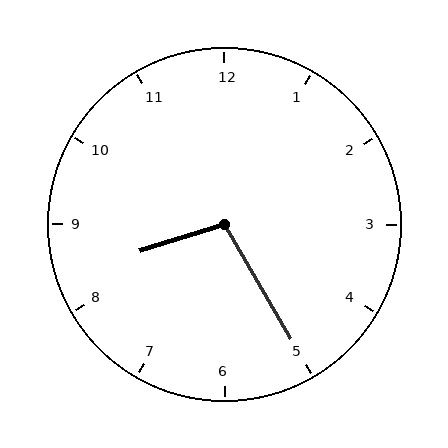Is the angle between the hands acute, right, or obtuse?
It is obtuse.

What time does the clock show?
8:25.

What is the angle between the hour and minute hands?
Approximately 102 degrees.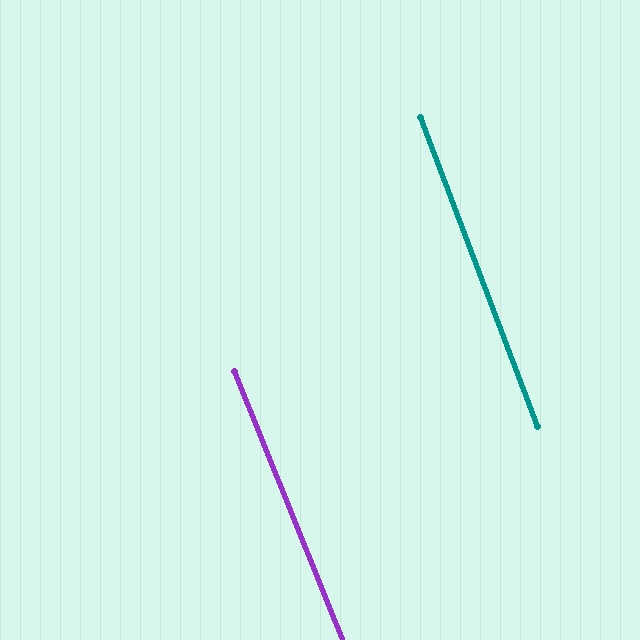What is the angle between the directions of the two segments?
Approximately 1 degree.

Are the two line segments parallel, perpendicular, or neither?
Parallel — their directions differ by only 1.1°.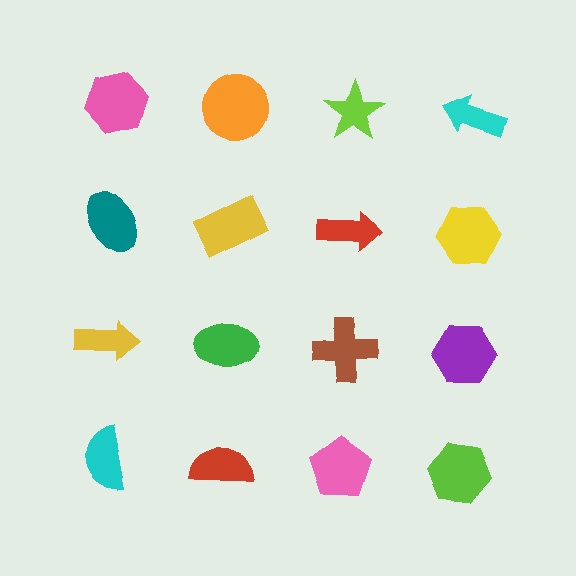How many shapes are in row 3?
4 shapes.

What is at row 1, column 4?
A cyan arrow.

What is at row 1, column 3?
A lime star.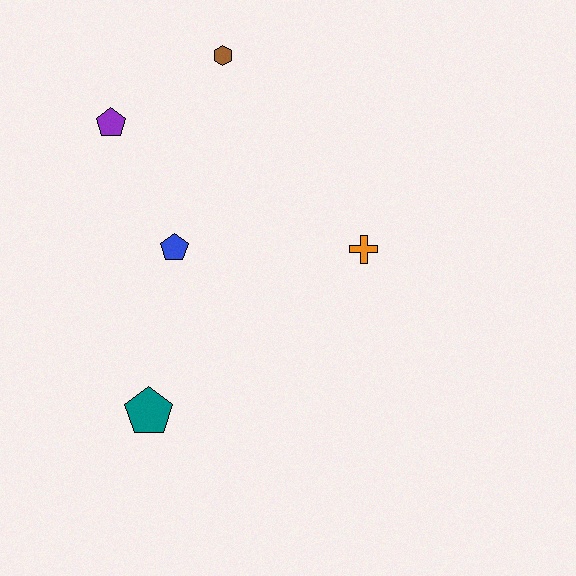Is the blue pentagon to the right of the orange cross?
No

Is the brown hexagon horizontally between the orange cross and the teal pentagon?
Yes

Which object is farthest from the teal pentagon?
The brown hexagon is farthest from the teal pentagon.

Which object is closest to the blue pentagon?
The purple pentagon is closest to the blue pentagon.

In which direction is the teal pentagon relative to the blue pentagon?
The teal pentagon is below the blue pentagon.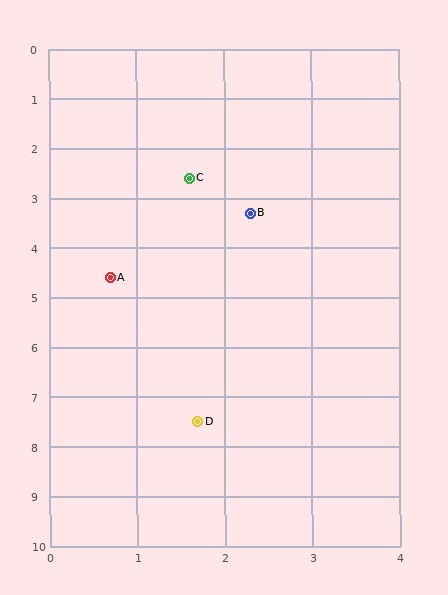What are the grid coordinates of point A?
Point A is at approximately (0.7, 4.6).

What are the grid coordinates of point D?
Point D is at approximately (1.7, 7.5).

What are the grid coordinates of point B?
Point B is at approximately (2.3, 3.3).